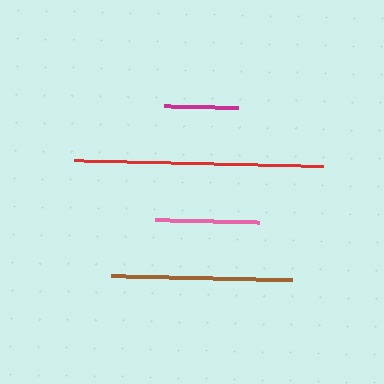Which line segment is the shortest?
The magenta line is the shortest at approximately 74 pixels.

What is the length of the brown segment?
The brown segment is approximately 182 pixels long.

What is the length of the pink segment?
The pink segment is approximately 104 pixels long.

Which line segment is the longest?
The red line is the longest at approximately 250 pixels.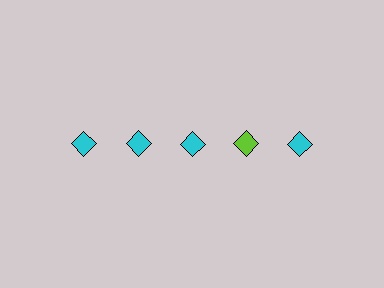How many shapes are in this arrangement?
There are 5 shapes arranged in a grid pattern.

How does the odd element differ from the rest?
It has a different color: lime instead of cyan.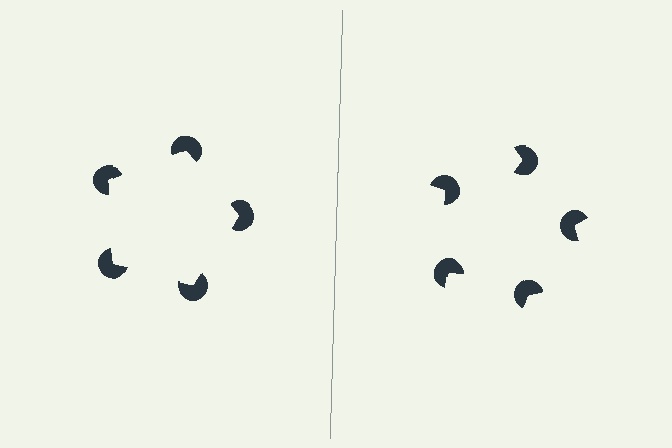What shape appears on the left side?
An illusory pentagon.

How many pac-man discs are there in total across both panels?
10 — 5 on each side.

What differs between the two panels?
The pac-man discs are positioned identically on both sides; only the wedge orientations differ. On the left they align to a pentagon; on the right they are misaligned.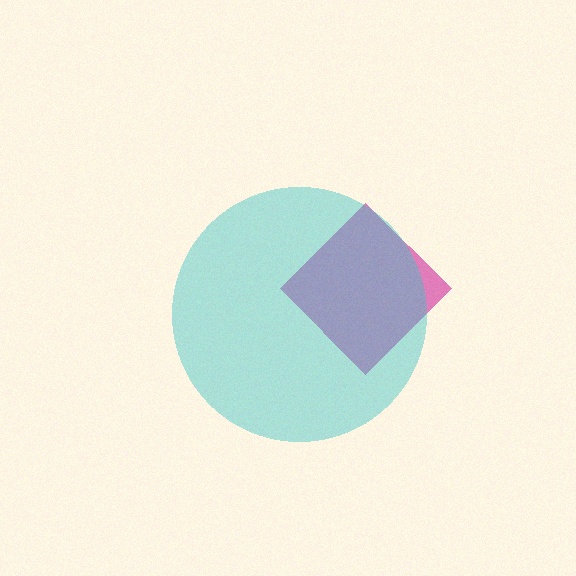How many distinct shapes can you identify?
There are 2 distinct shapes: a magenta diamond, a cyan circle.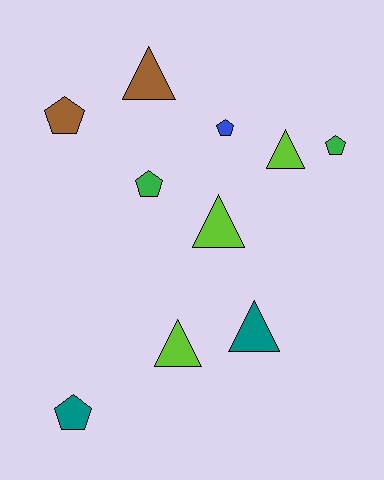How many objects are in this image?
There are 10 objects.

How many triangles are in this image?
There are 5 triangles.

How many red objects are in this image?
There are no red objects.